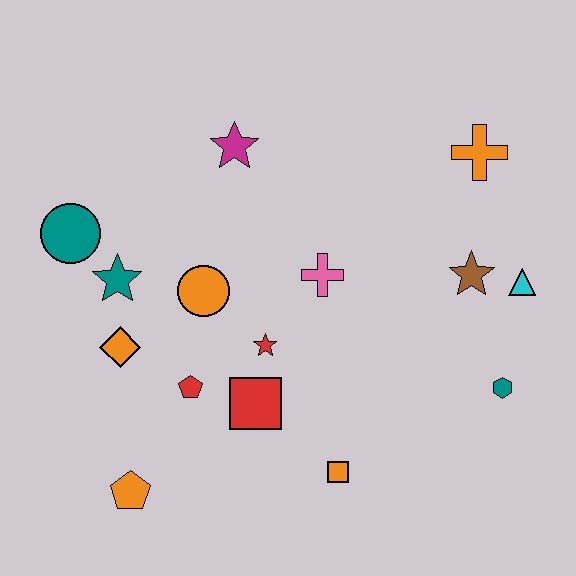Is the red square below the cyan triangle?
Yes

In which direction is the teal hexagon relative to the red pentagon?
The teal hexagon is to the right of the red pentagon.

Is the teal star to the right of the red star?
No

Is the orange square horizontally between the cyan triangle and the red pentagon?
Yes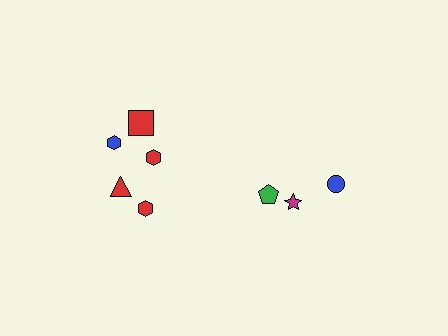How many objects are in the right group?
There are 3 objects.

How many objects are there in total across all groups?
There are 8 objects.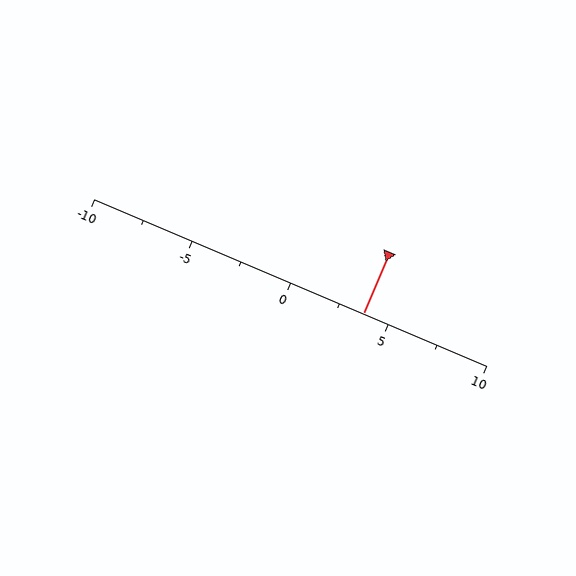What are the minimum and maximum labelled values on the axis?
The axis runs from -10 to 10.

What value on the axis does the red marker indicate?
The marker indicates approximately 3.8.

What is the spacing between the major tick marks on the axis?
The major ticks are spaced 5 apart.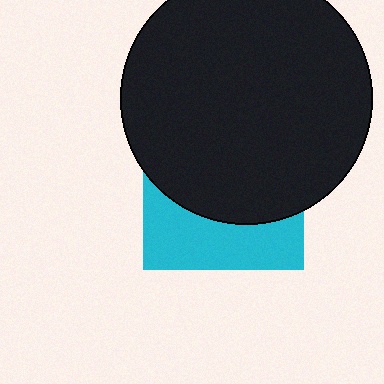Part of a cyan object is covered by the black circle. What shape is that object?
It is a square.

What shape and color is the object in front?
The object in front is a black circle.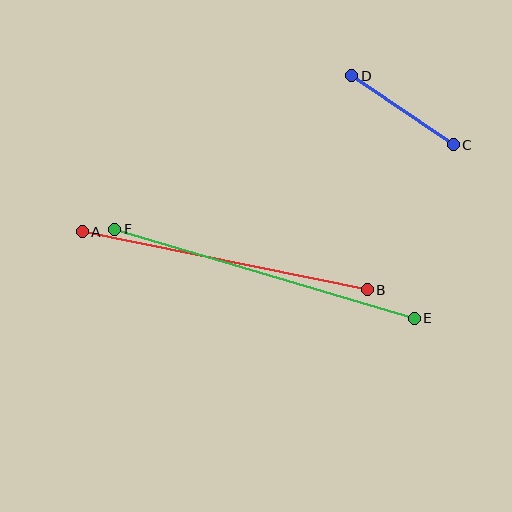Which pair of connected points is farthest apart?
Points E and F are farthest apart.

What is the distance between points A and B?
The distance is approximately 291 pixels.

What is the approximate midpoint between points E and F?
The midpoint is at approximately (265, 274) pixels.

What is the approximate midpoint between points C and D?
The midpoint is at approximately (403, 110) pixels.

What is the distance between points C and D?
The distance is approximately 123 pixels.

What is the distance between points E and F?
The distance is approximately 313 pixels.